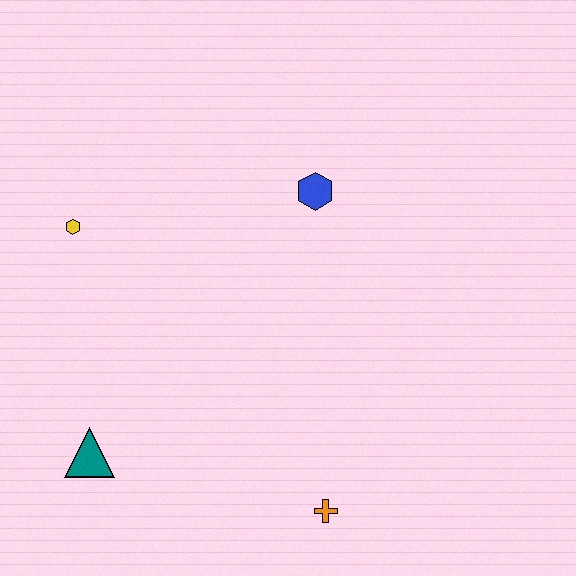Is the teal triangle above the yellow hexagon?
No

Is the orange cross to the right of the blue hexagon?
Yes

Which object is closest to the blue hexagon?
The yellow hexagon is closest to the blue hexagon.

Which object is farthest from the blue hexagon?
The teal triangle is farthest from the blue hexagon.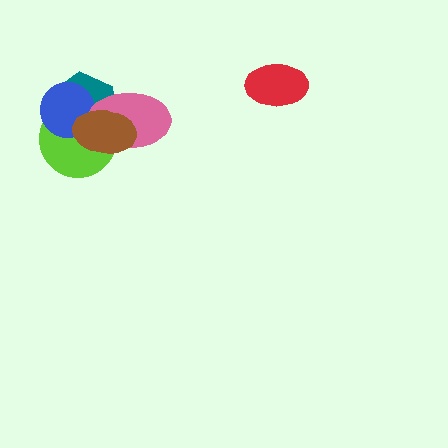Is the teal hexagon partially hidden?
Yes, it is partially covered by another shape.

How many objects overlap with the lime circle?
4 objects overlap with the lime circle.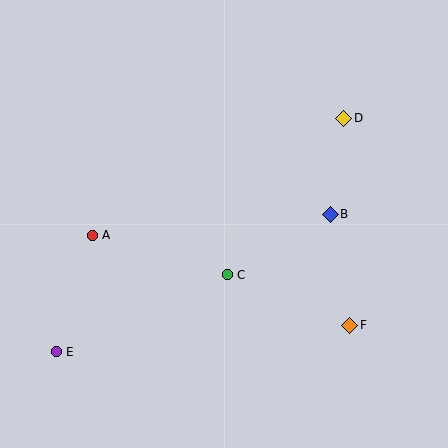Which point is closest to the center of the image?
Point C at (227, 275) is closest to the center.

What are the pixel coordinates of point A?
Point A is at (92, 235).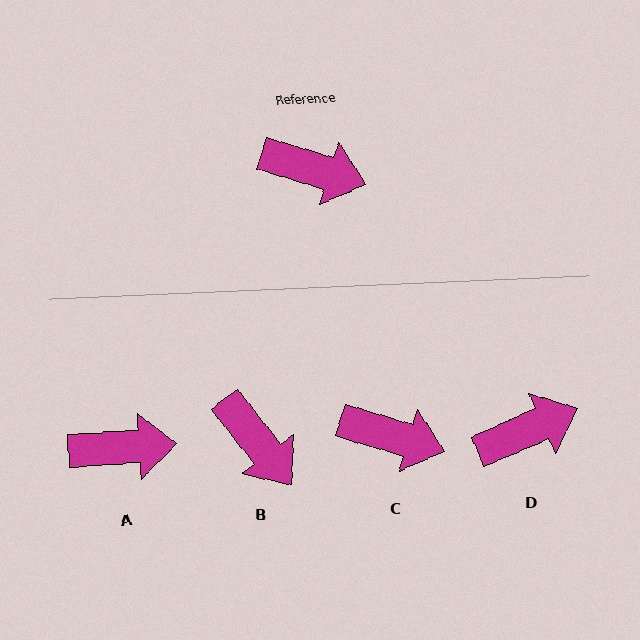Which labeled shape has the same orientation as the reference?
C.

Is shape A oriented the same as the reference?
No, it is off by about 21 degrees.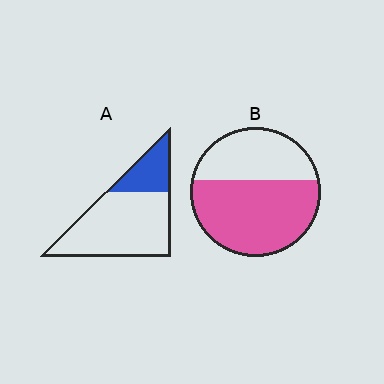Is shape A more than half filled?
No.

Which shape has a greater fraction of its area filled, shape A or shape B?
Shape B.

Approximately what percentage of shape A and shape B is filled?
A is approximately 25% and B is approximately 60%.